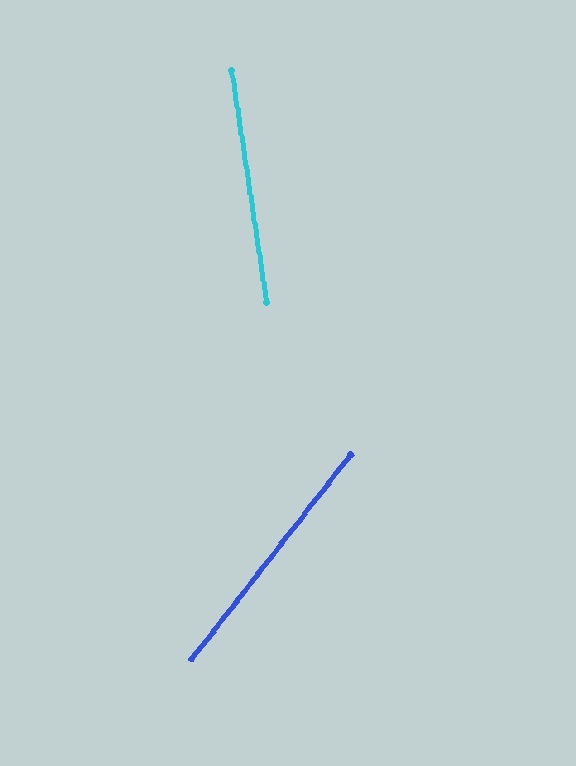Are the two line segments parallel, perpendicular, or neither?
Neither parallel nor perpendicular — they differ by about 46°.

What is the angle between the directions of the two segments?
Approximately 46 degrees.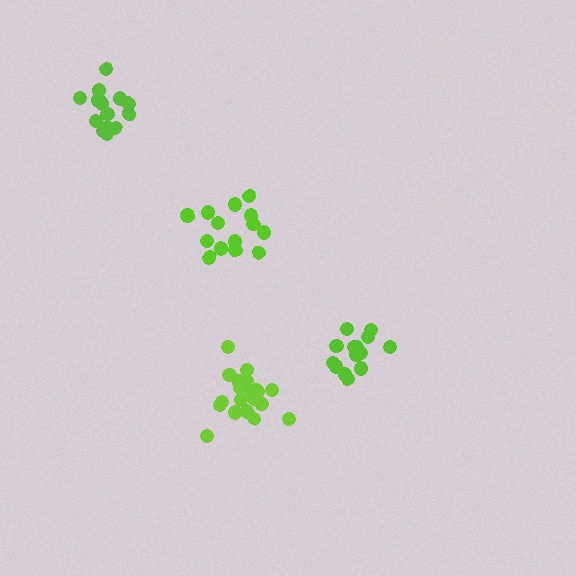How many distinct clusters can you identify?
There are 4 distinct clusters.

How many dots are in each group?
Group 1: 14 dots, Group 2: 14 dots, Group 3: 20 dots, Group 4: 14 dots (62 total).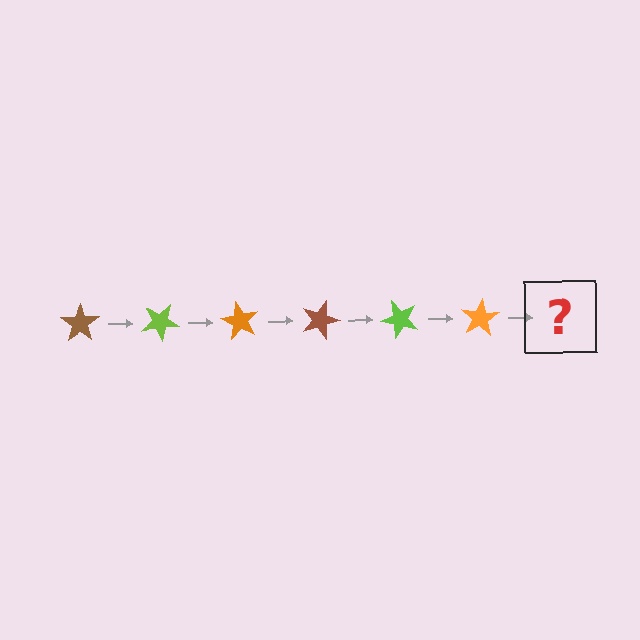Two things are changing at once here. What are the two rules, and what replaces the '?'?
The two rules are that it rotates 30 degrees each step and the color cycles through brown, lime, and orange. The '?' should be a brown star, rotated 180 degrees from the start.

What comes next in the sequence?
The next element should be a brown star, rotated 180 degrees from the start.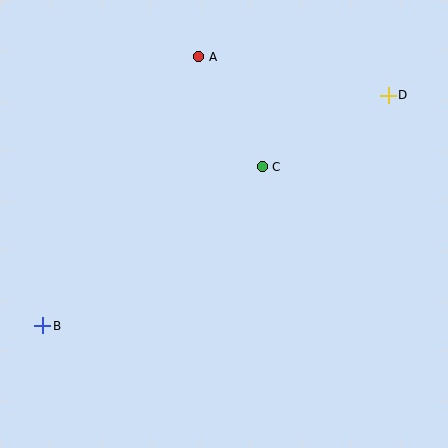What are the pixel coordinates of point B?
Point B is at (43, 326).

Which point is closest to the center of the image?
Point C at (262, 167) is closest to the center.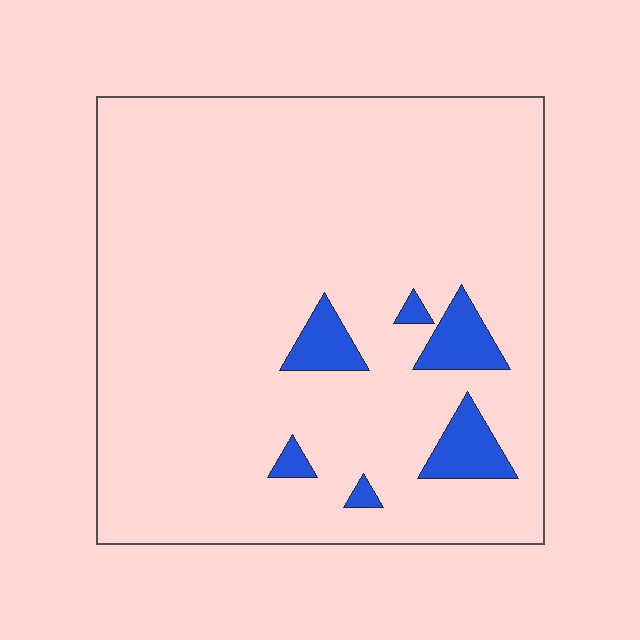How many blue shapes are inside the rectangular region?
6.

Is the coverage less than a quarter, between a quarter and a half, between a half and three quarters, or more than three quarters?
Less than a quarter.